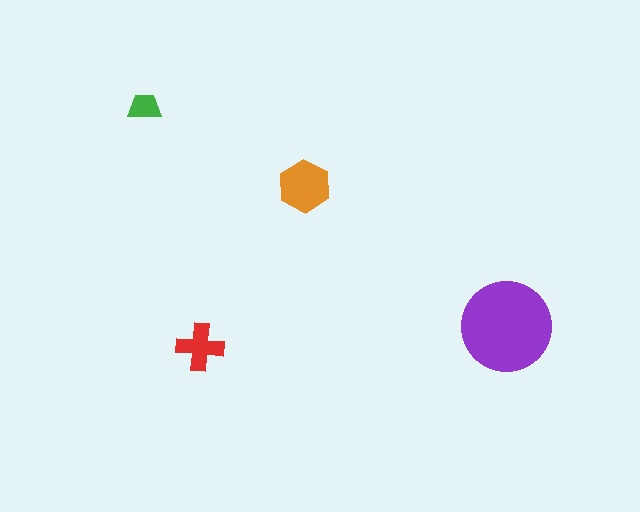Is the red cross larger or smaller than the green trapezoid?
Larger.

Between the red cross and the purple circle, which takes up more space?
The purple circle.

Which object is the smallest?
The green trapezoid.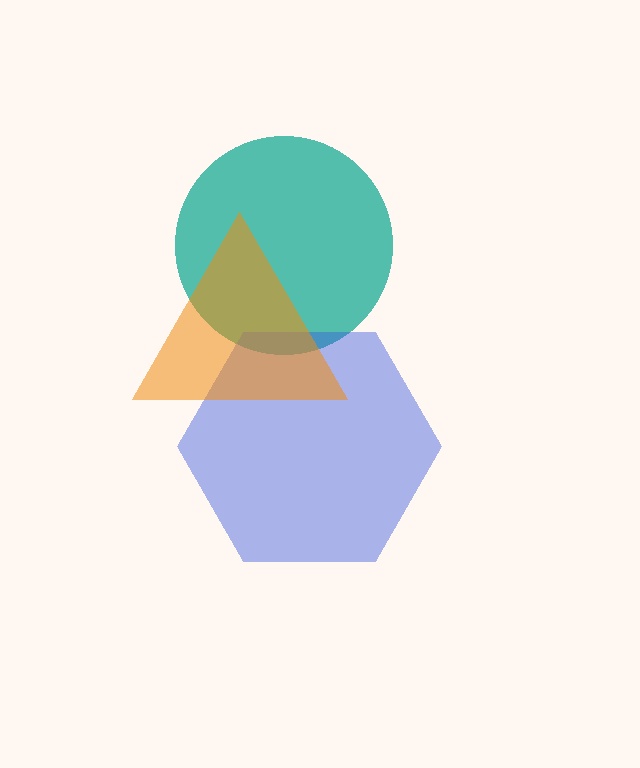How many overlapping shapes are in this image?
There are 3 overlapping shapes in the image.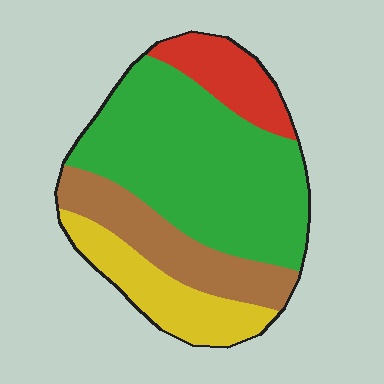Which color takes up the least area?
Red, at roughly 10%.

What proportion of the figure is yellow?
Yellow takes up less than a quarter of the figure.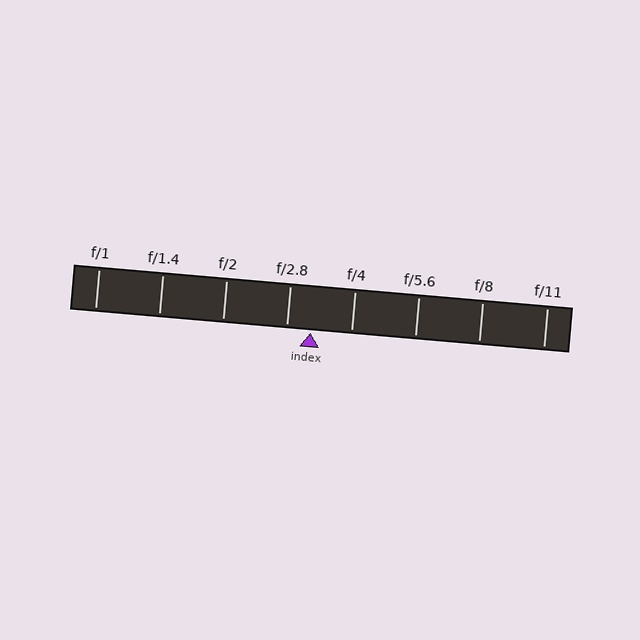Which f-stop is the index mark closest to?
The index mark is closest to f/2.8.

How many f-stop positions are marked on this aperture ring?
There are 8 f-stop positions marked.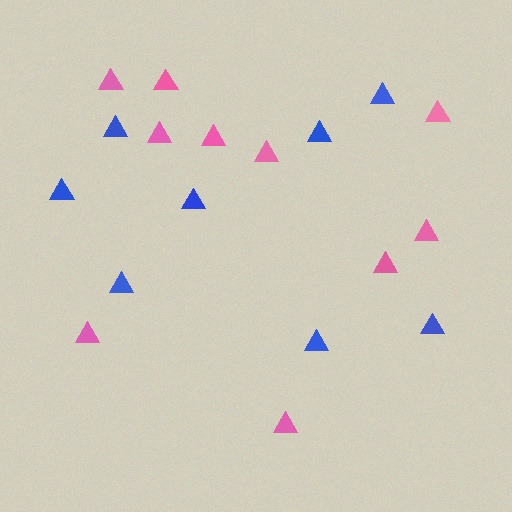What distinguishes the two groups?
There are 2 groups: one group of blue triangles (8) and one group of pink triangles (10).